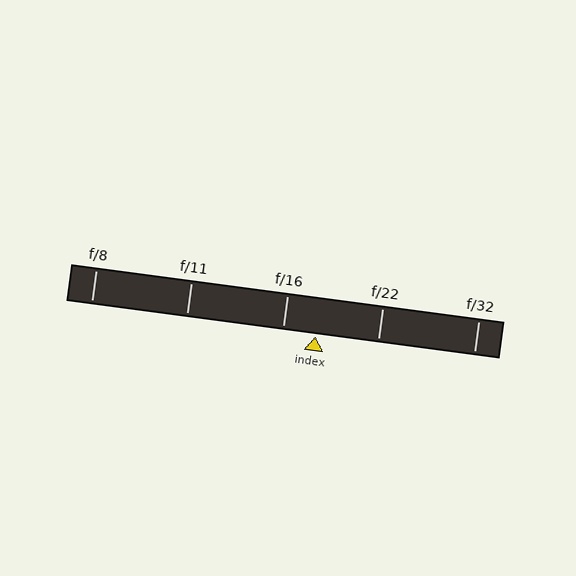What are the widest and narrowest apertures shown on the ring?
The widest aperture shown is f/8 and the narrowest is f/32.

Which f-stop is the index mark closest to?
The index mark is closest to f/16.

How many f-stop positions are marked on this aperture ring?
There are 5 f-stop positions marked.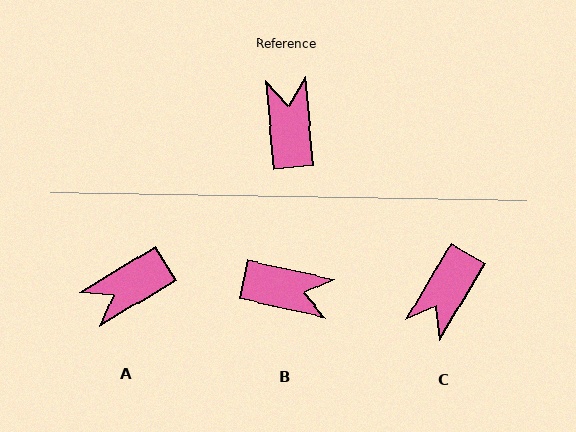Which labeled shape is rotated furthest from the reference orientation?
C, about 145 degrees away.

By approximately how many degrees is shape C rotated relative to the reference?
Approximately 145 degrees counter-clockwise.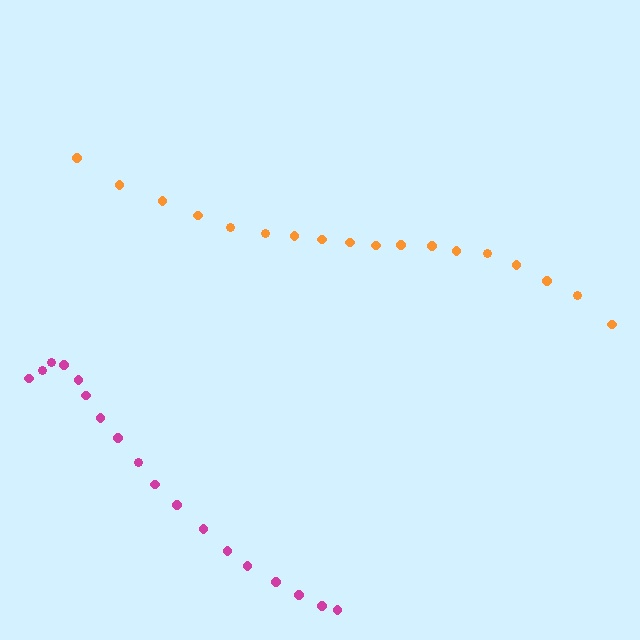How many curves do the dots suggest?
There are 2 distinct paths.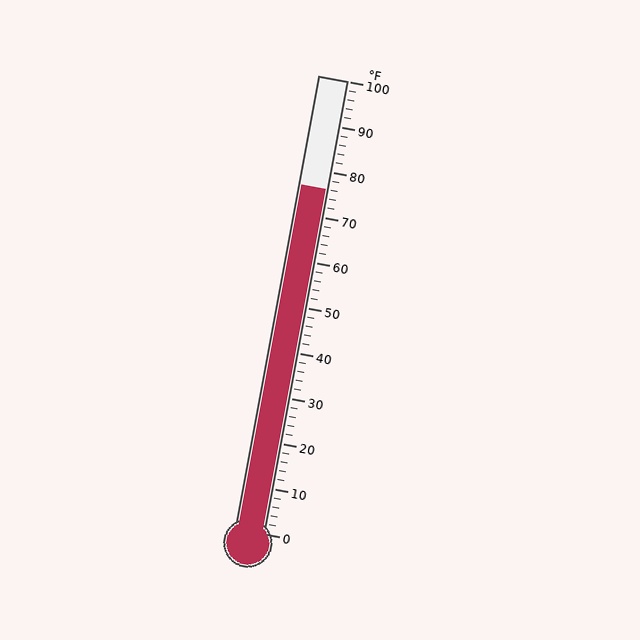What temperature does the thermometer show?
The thermometer shows approximately 76°F.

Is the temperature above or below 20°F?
The temperature is above 20°F.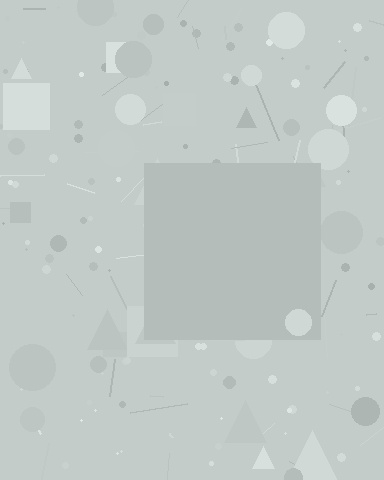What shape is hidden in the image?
A square is hidden in the image.